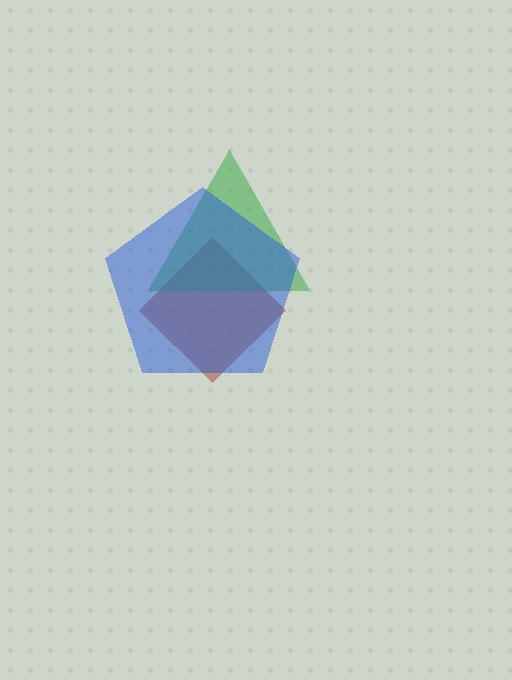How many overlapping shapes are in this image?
There are 3 overlapping shapes in the image.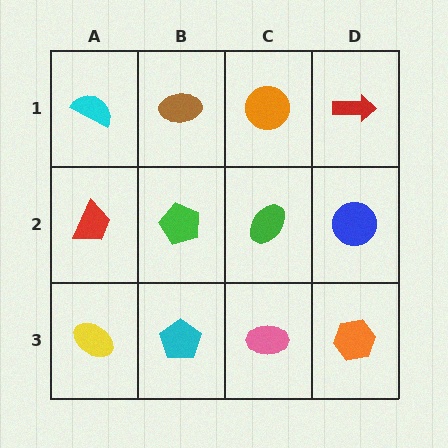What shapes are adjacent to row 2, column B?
A brown ellipse (row 1, column B), a cyan pentagon (row 3, column B), a red trapezoid (row 2, column A), a green ellipse (row 2, column C).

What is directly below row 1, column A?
A red trapezoid.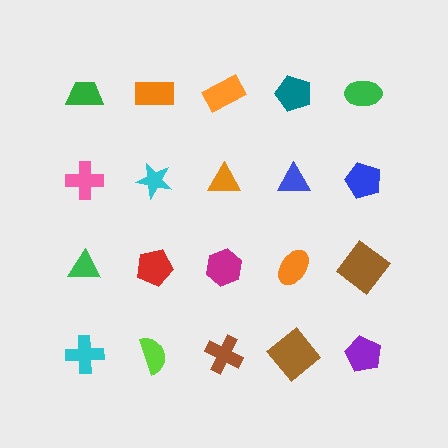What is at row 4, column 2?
A lime semicircle.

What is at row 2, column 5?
A blue pentagon.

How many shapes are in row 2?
5 shapes.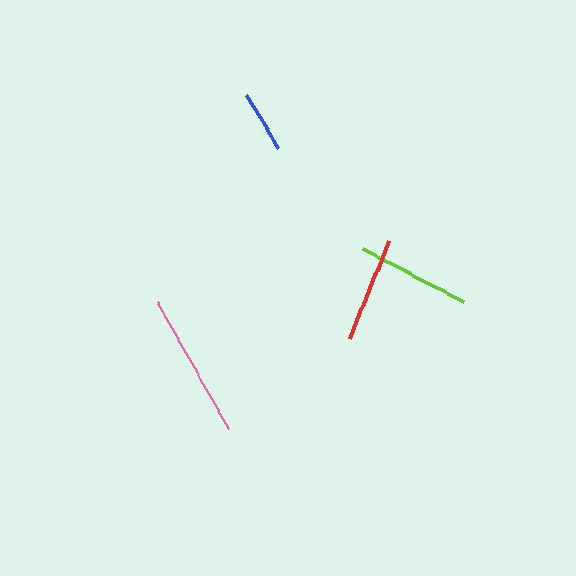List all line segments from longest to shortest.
From longest to shortest: pink, lime, red, blue.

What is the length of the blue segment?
The blue segment is approximately 62 pixels long.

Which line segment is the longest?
The pink line is the longest at approximately 146 pixels.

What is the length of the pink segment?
The pink segment is approximately 146 pixels long.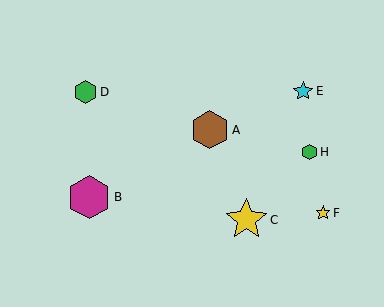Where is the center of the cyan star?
The center of the cyan star is at (303, 91).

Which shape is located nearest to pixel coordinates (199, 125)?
The brown hexagon (labeled A) at (210, 130) is nearest to that location.